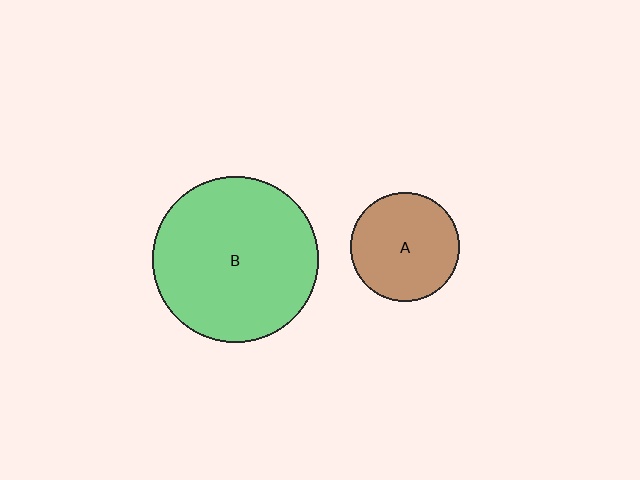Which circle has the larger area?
Circle B (green).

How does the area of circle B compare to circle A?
Approximately 2.3 times.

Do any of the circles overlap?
No, none of the circles overlap.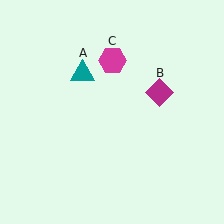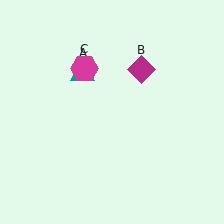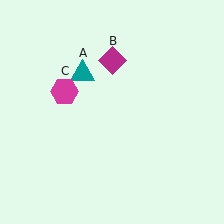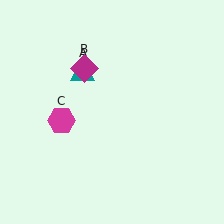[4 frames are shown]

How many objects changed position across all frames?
2 objects changed position: magenta diamond (object B), magenta hexagon (object C).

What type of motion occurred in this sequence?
The magenta diamond (object B), magenta hexagon (object C) rotated counterclockwise around the center of the scene.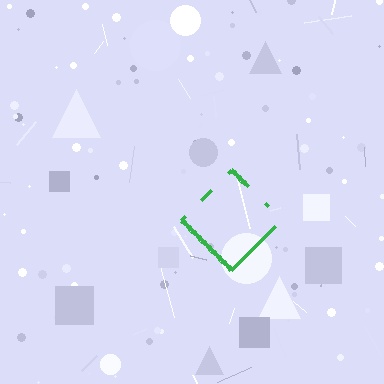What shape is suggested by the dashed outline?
The dashed outline suggests a diamond.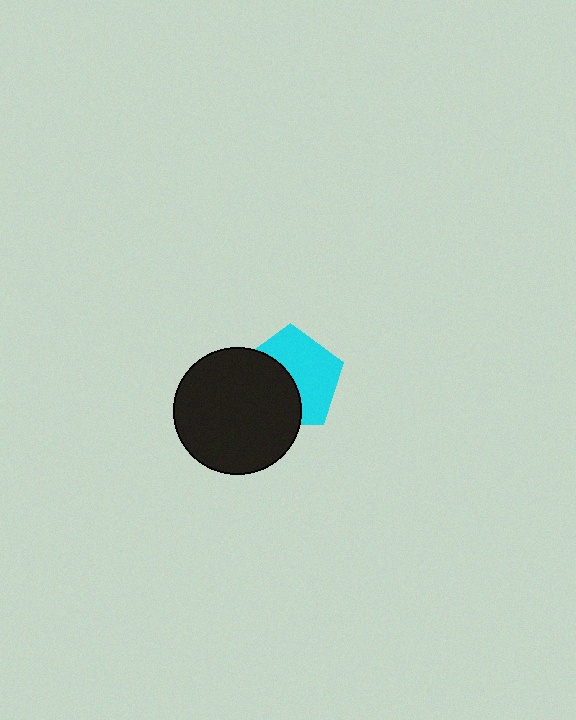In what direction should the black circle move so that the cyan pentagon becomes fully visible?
The black circle should move toward the lower-left. That is the shortest direction to clear the overlap and leave the cyan pentagon fully visible.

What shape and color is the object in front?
The object in front is a black circle.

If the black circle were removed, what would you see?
You would see the complete cyan pentagon.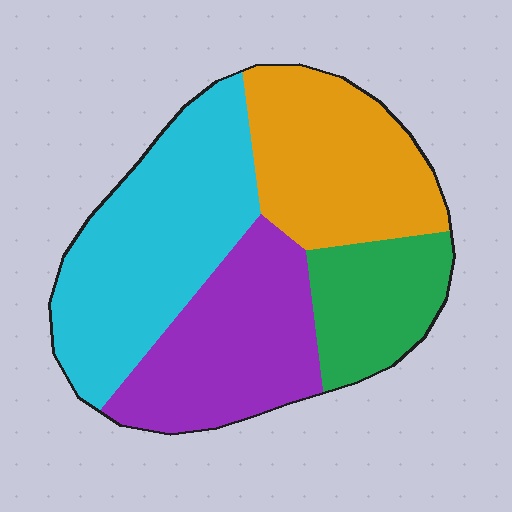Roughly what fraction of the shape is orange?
Orange takes up about one quarter (1/4) of the shape.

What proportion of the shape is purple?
Purple takes up about one quarter (1/4) of the shape.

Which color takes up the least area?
Green, at roughly 15%.